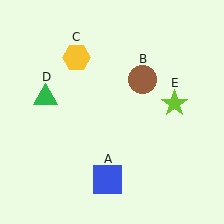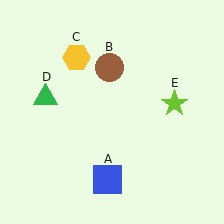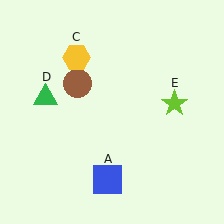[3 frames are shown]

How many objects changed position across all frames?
1 object changed position: brown circle (object B).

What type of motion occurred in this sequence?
The brown circle (object B) rotated counterclockwise around the center of the scene.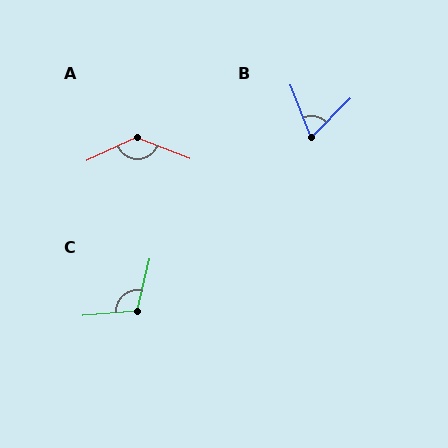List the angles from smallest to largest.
B (67°), C (108°), A (134°).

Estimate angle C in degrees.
Approximately 108 degrees.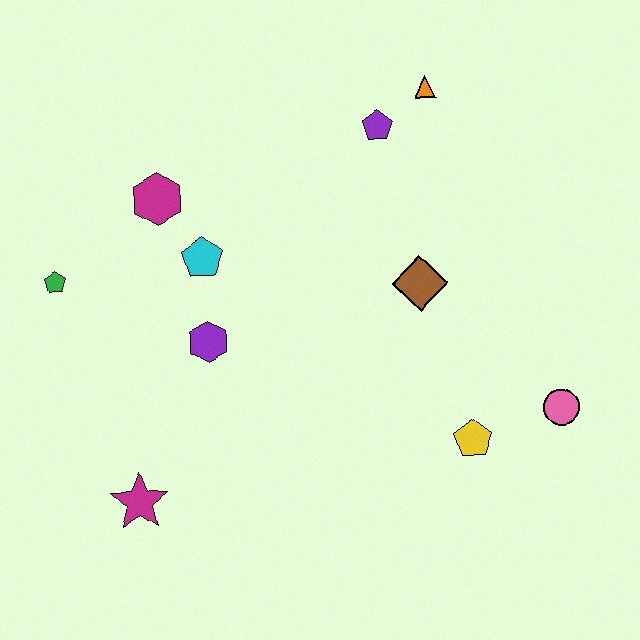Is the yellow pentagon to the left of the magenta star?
No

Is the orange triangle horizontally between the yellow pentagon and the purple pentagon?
Yes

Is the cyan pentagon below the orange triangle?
Yes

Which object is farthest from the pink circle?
The green pentagon is farthest from the pink circle.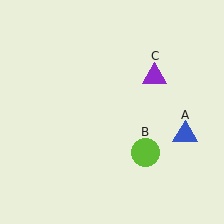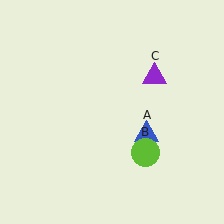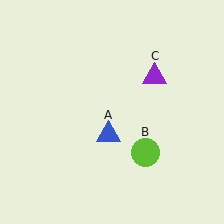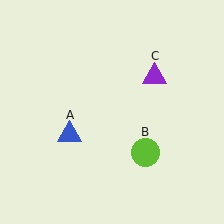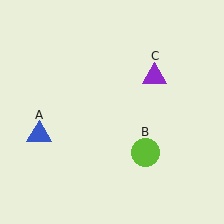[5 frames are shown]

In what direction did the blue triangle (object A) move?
The blue triangle (object A) moved left.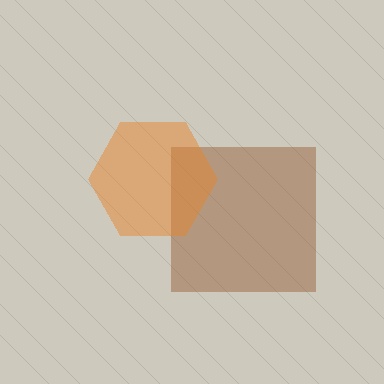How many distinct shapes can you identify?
There are 2 distinct shapes: a brown square, an orange hexagon.